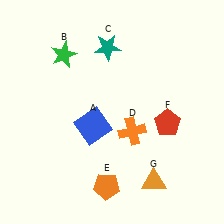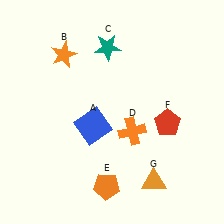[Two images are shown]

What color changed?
The star (B) changed from green in Image 1 to orange in Image 2.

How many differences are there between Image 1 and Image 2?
There is 1 difference between the two images.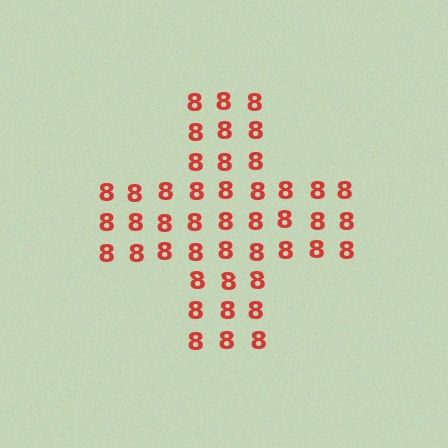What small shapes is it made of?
It is made of small digit 8's.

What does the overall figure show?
The overall figure shows a cross.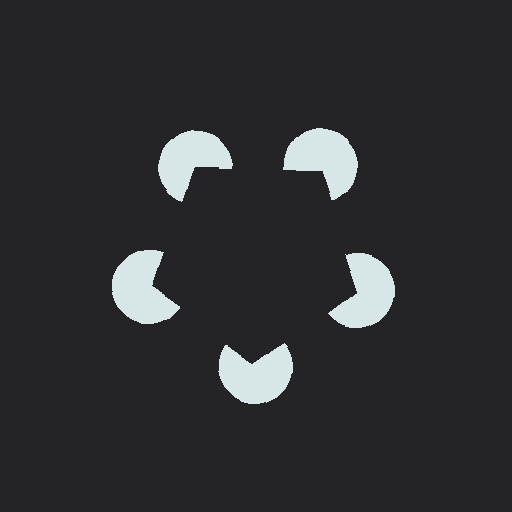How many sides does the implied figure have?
5 sides.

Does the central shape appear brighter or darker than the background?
It typically appears slightly darker than the background, even though no actual brightness change is drawn.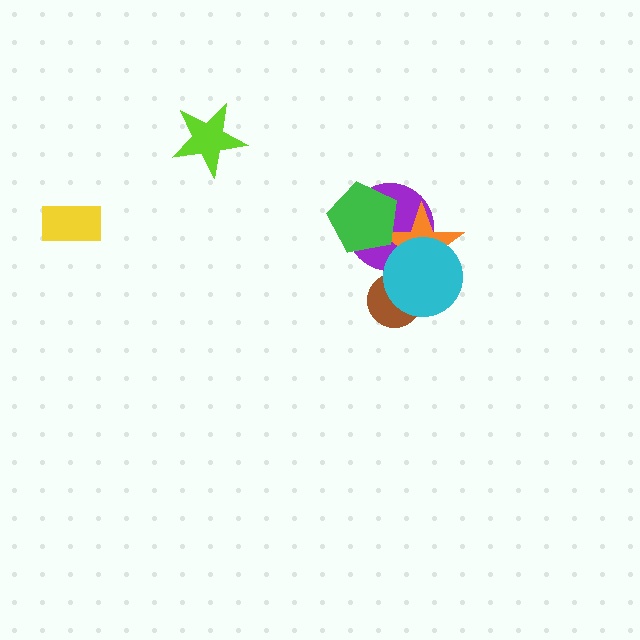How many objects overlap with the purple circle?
3 objects overlap with the purple circle.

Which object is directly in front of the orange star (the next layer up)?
The cyan circle is directly in front of the orange star.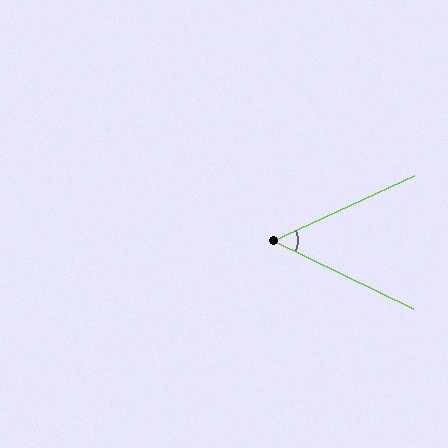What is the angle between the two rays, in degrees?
Approximately 51 degrees.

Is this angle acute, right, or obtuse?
It is acute.